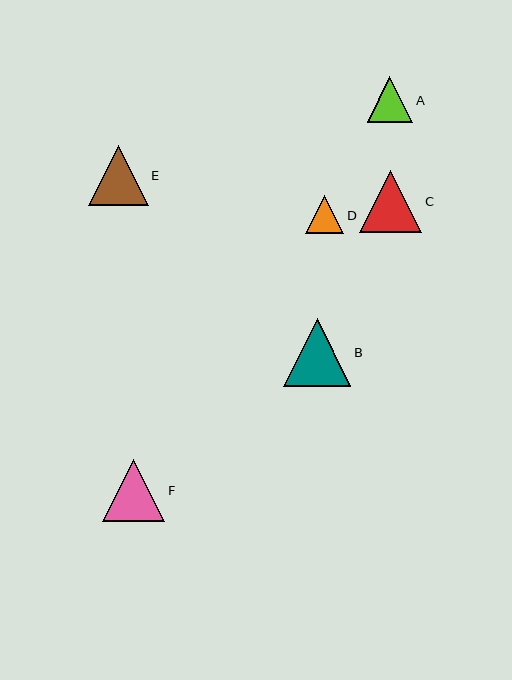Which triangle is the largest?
Triangle B is the largest with a size of approximately 67 pixels.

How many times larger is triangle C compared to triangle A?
Triangle C is approximately 1.4 times the size of triangle A.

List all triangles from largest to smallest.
From largest to smallest: B, F, C, E, A, D.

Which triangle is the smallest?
Triangle D is the smallest with a size of approximately 38 pixels.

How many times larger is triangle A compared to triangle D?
Triangle A is approximately 1.2 times the size of triangle D.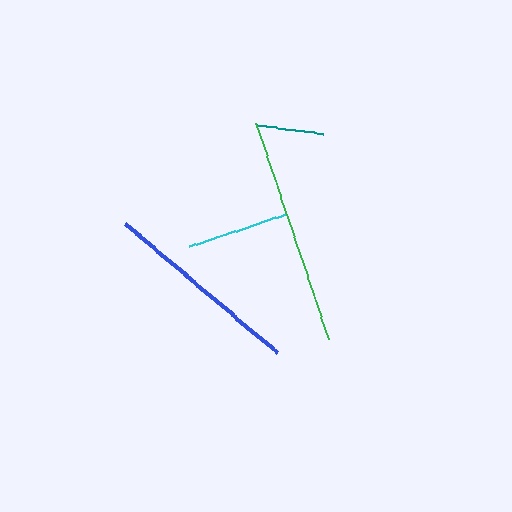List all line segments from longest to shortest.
From longest to shortest: green, blue, cyan, teal.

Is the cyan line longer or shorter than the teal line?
The cyan line is longer than the teal line.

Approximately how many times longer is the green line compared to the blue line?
The green line is approximately 1.1 times the length of the blue line.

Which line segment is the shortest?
The teal line is the shortest at approximately 67 pixels.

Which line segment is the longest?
The green line is the longest at approximately 229 pixels.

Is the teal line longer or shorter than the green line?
The green line is longer than the teal line.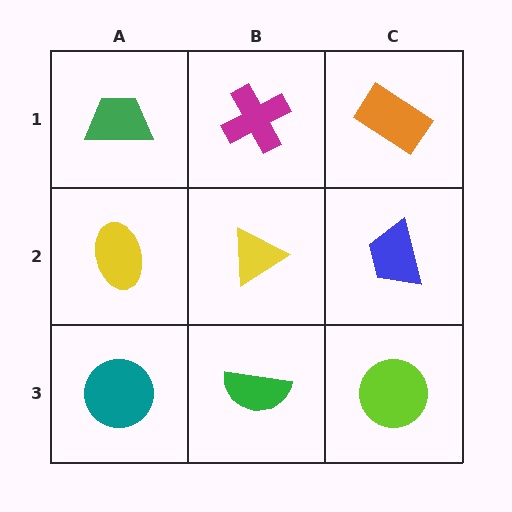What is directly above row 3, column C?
A blue trapezoid.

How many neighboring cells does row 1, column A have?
2.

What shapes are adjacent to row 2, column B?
A magenta cross (row 1, column B), a green semicircle (row 3, column B), a yellow ellipse (row 2, column A), a blue trapezoid (row 2, column C).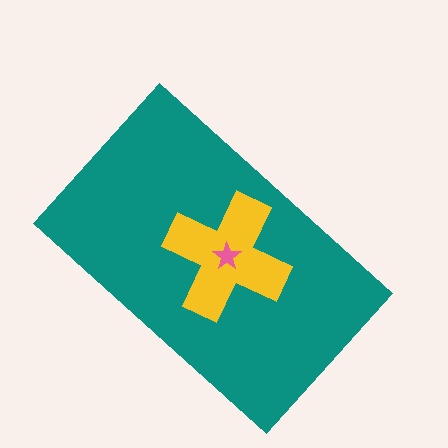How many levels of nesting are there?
3.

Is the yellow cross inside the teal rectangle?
Yes.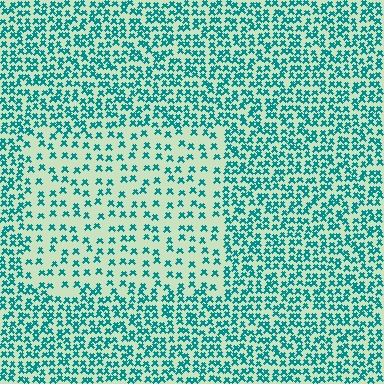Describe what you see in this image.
The image contains small teal elements arranged at two different densities. A rectangle-shaped region is visible where the elements are less densely packed than the surrounding area.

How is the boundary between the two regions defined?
The boundary is defined by a change in element density (approximately 2.1x ratio). All elements are the same color, size, and shape.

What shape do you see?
I see a rectangle.